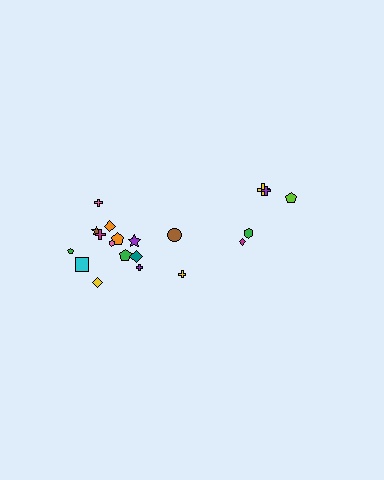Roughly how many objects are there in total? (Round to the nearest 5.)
Roughly 20 objects in total.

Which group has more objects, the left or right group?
The left group.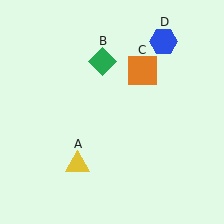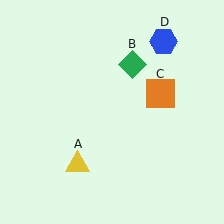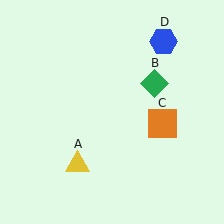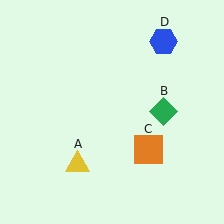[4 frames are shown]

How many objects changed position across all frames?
2 objects changed position: green diamond (object B), orange square (object C).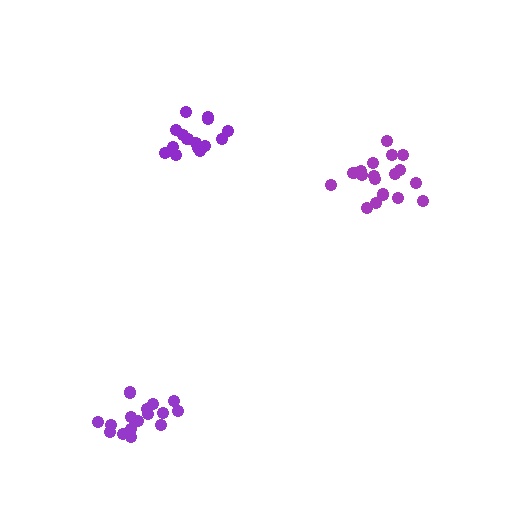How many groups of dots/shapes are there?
There are 3 groups.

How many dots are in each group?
Group 1: 16 dots, Group 2: 15 dots, Group 3: 18 dots (49 total).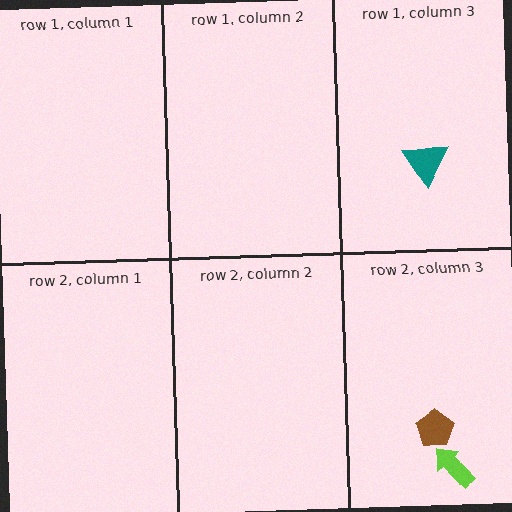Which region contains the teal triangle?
The row 1, column 3 region.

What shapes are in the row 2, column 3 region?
The brown pentagon, the lime arrow.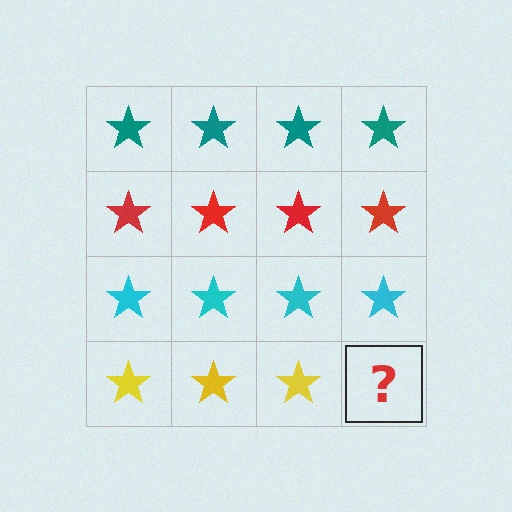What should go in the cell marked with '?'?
The missing cell should contain a yellow star.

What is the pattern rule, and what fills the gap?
The rule is that each row has a consistent color. The gap should be filled with a yellow star.